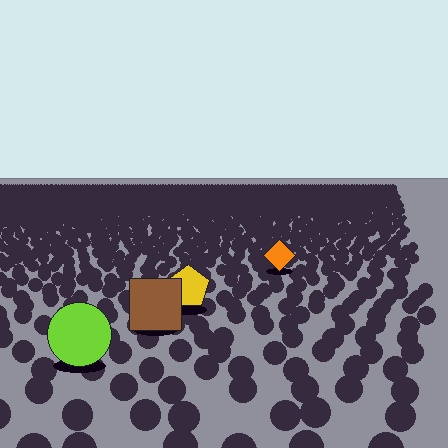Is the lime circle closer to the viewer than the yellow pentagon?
Yes. The lime circle is closer — you can tell from the texture gradient: the ground texture is coarser near it.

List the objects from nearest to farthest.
From nearest to farthest: the lime circle, the brown square, the yellow pentagon, the orange diamond.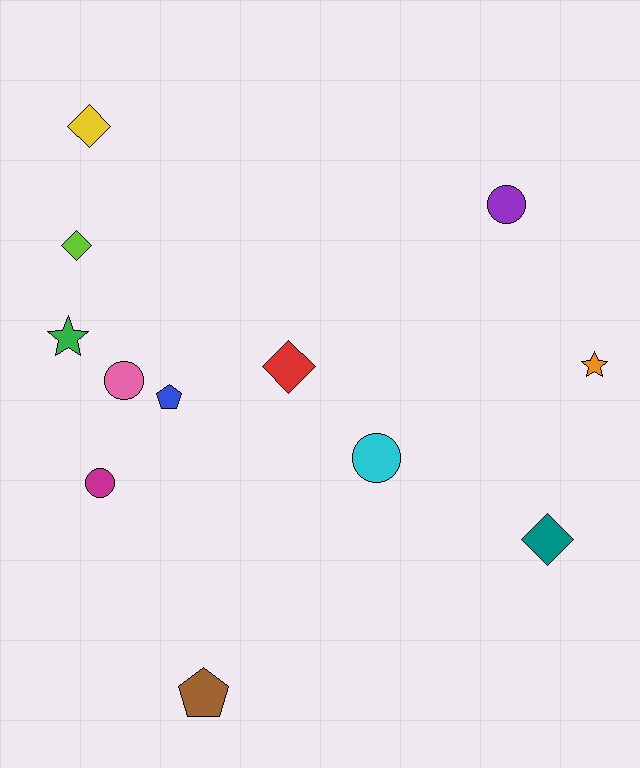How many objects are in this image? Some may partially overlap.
There are 12 objects.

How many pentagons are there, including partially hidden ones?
There are 2 pentagons.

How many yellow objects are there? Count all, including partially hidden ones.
There is 1 yellow object.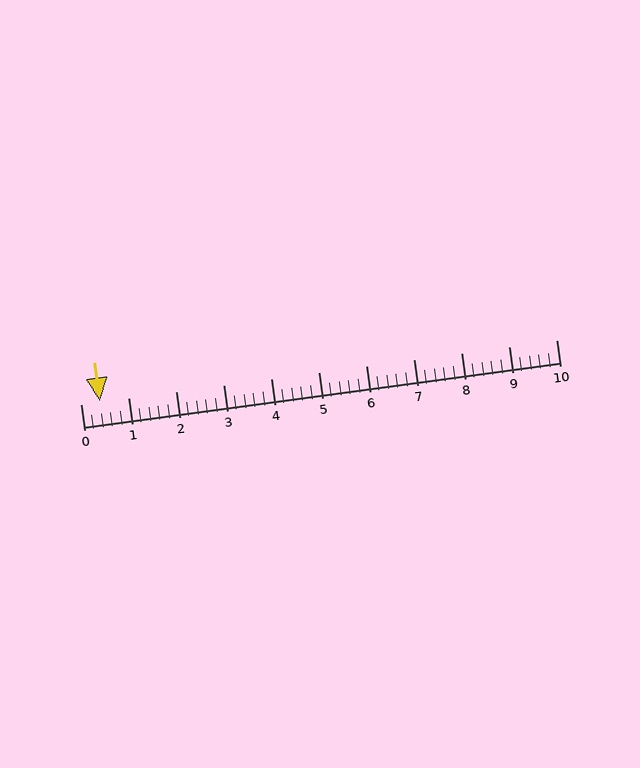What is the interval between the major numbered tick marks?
The major tick marks are spaced 1 units apart.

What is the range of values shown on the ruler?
The ruler shows values from 0 to 10.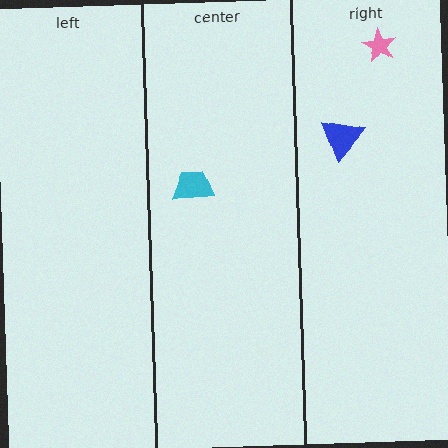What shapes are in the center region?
The cyan trapezoid.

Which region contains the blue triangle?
The right region.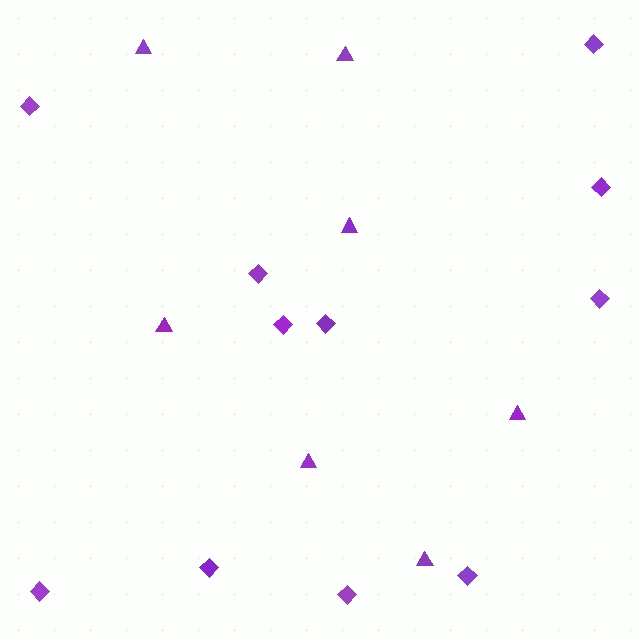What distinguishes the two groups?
There are 2 groups: one group of triangles (7) and one group of diamonds (11).